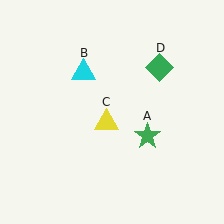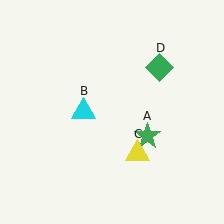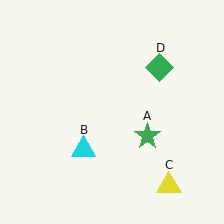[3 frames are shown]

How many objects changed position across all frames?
2 objects changed position: cyan triangle (object B), yellow triangle (object C).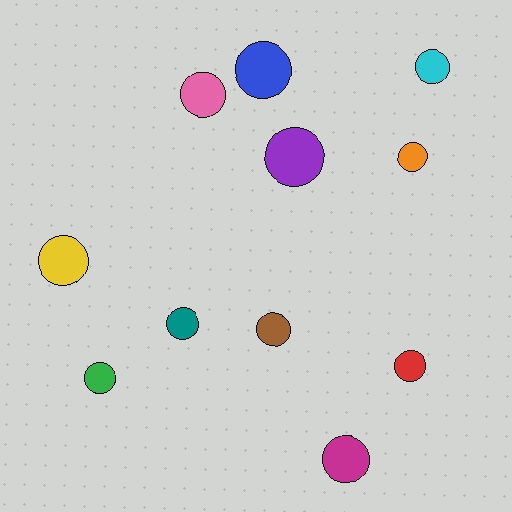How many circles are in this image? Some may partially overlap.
There are 11 circles.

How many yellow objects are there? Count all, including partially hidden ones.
There is 1 yellow object.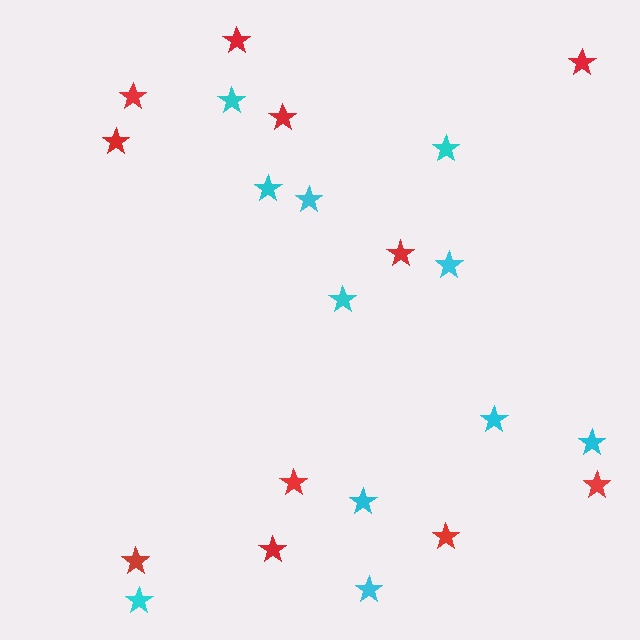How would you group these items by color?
There are 2 groups: one group of cyan stars (11) and one group of red stars (11).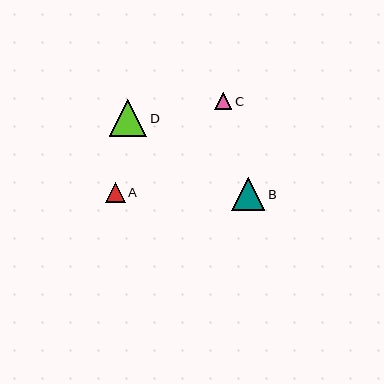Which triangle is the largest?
Triangle D is the largest with a size of approximately 37 pixels.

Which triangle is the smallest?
Triangle C is the smallest with a size of approximately 17 pixels.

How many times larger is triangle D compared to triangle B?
Triangle D is approximately 1.1 times the size of triangle B.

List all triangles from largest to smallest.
From largest to smallest: D, B, A, C.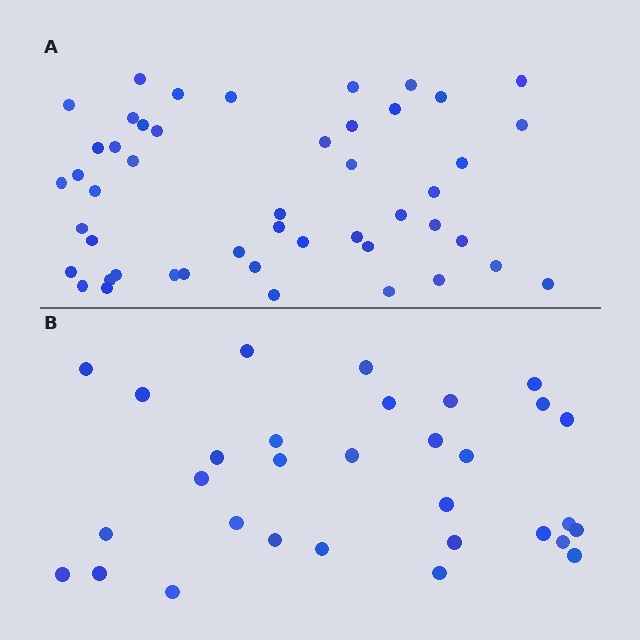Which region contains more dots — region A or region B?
Region A (the top region) has more dots.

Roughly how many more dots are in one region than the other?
Region A has approximately 15 more dots than region B.